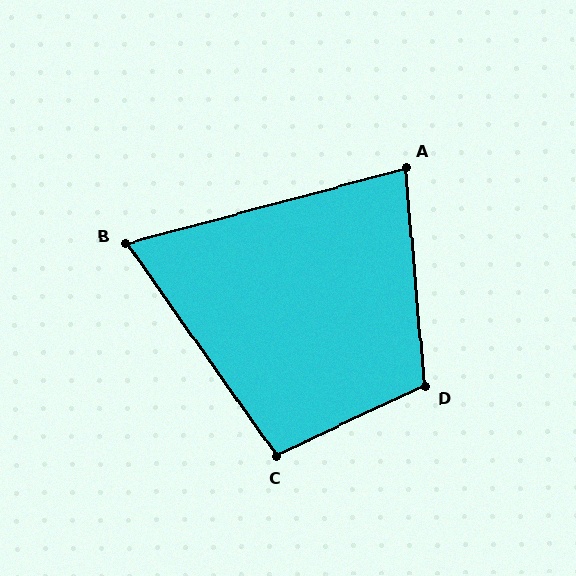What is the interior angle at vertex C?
Approximately 100 degrees (obtuse).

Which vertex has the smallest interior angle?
B, at approximately 70 degrees.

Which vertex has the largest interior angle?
D, at approximately 110 degrees.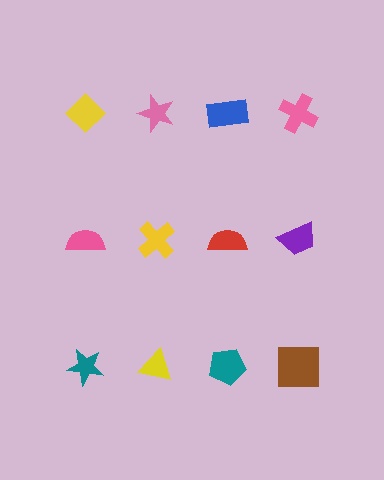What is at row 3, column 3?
A teal pentagon.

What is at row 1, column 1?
A yellow diamond.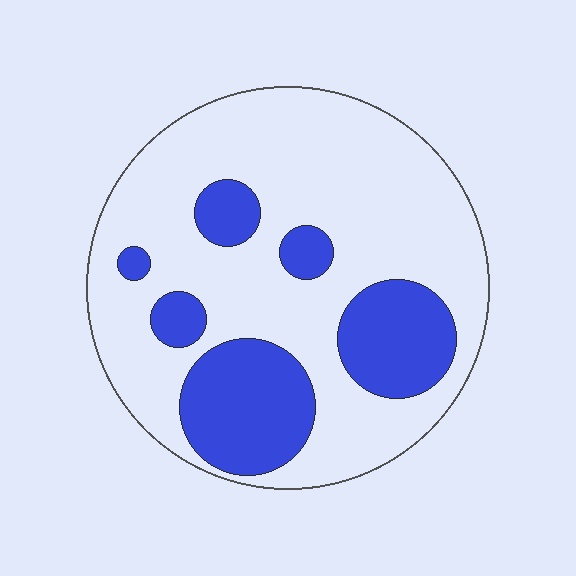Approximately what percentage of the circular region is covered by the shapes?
Approximately 30%.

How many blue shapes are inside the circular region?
6.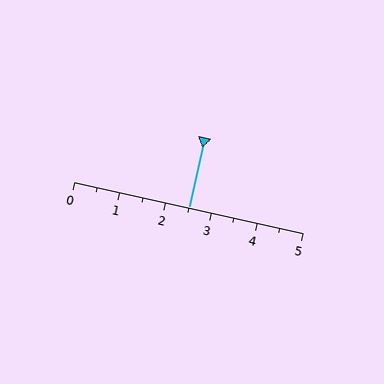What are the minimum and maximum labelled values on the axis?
The axis runs from 0 to 5.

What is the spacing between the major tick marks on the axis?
The major ticks are spaced 1 apart.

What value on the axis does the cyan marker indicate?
The marker indicates approximately 2.5.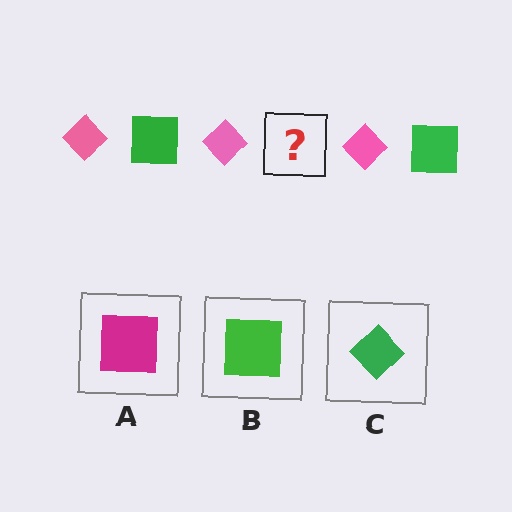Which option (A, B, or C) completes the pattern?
B.